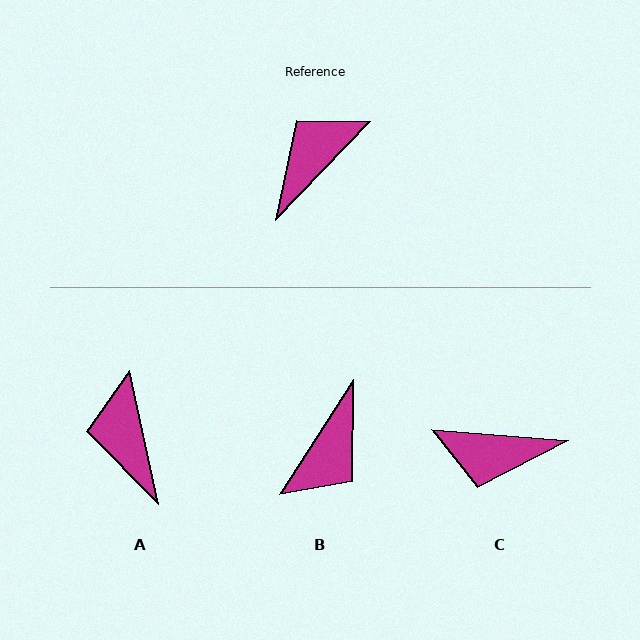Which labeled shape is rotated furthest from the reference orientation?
B, about 169 degrees away.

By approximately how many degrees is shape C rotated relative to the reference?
Approximately 129 degrees counter-clockwise.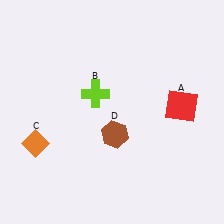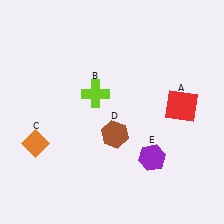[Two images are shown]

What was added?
A purple hexagon (E) was added in Image 2.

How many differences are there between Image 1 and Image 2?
There is 1 difference between the two images.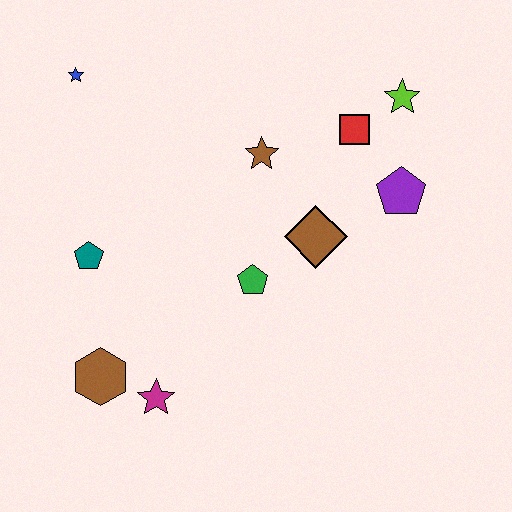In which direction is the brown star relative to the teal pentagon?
The brown star is to the right of the teal pentagon.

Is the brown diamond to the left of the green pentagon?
No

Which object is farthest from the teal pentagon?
The lime star is farthest from the teal pentagon.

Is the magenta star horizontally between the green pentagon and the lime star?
No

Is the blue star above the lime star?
Yes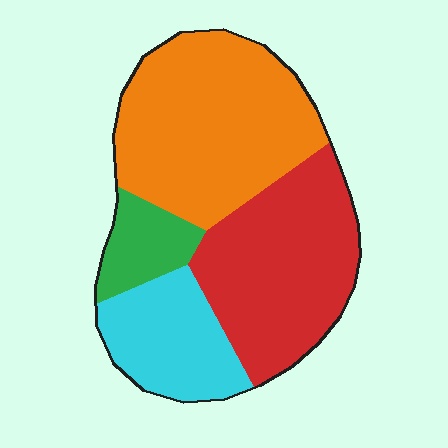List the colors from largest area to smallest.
From largest to smallest: orange, red, cyan, green.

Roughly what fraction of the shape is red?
Red takes up about one third (1/3) of the shape.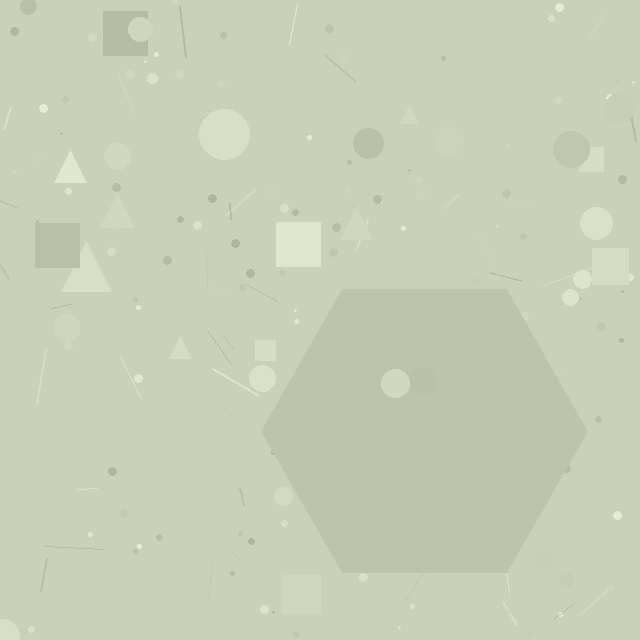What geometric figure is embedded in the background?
A hexagon is embedded in the background.